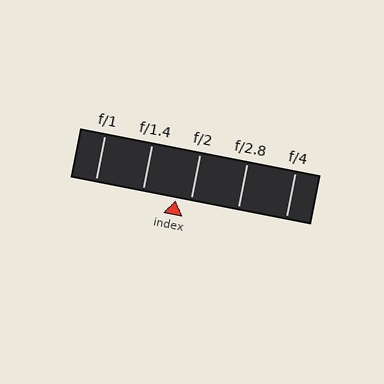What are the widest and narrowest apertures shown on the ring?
The widest aperture shown is f/1 and the narrowest is f/4.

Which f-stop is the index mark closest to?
The index mark is closest to f/2.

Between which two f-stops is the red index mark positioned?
The index mark is between f/1.4 and f/2.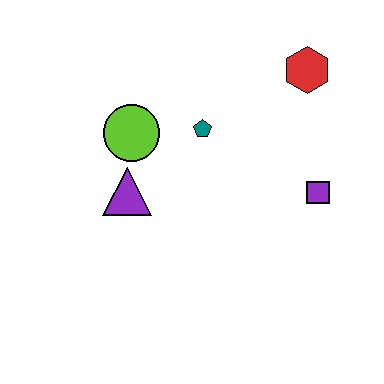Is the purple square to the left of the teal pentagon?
No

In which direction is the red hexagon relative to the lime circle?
The red hexagon is to the right of the lime circle.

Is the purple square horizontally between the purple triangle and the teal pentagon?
No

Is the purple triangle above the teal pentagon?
No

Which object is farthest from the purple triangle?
The red hexagon is farthest from the purple triangle.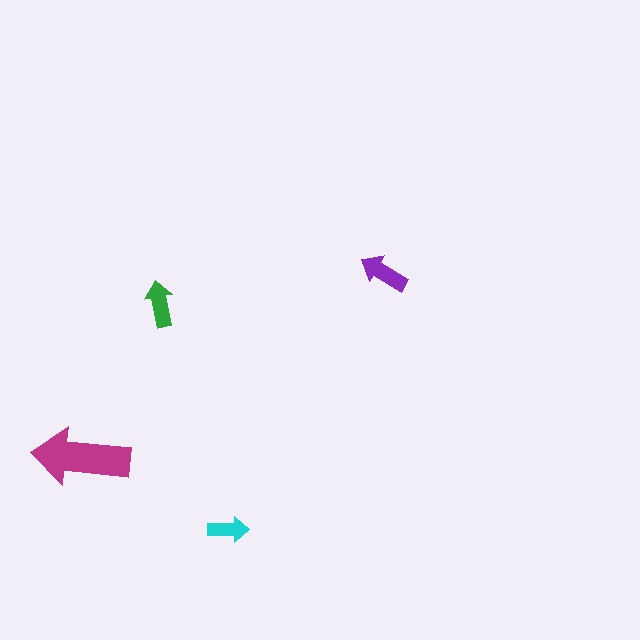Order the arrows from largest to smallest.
the magenta one, the purple one, the green one, the cyan one.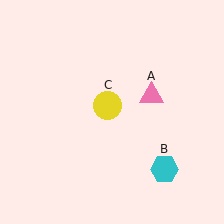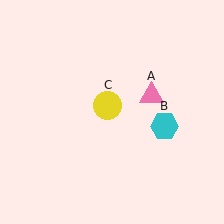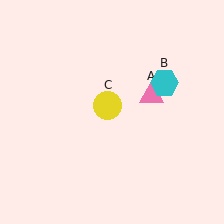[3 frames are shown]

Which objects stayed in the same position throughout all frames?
Pink triangle (object A) and yellow circle (object C) remained stationary.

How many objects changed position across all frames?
1 object changed position: cyan hexagon (object B).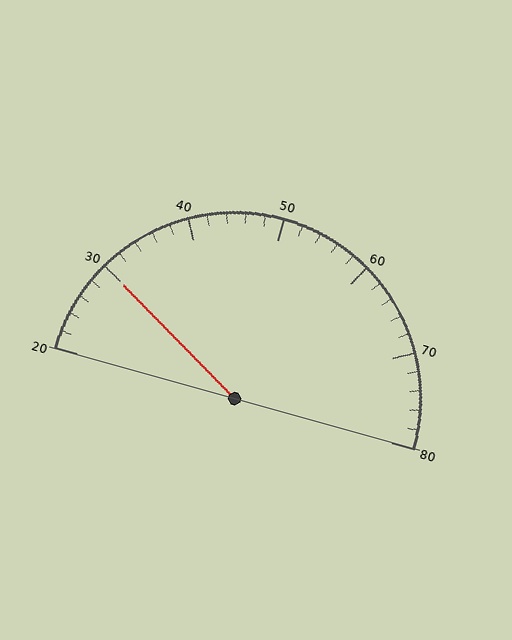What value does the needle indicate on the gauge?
The needle indicates approximately 30.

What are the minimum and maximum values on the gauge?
The gauge ranges from 20 to 80.